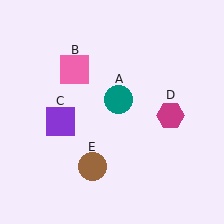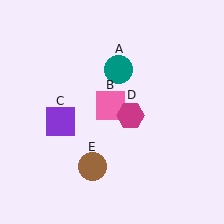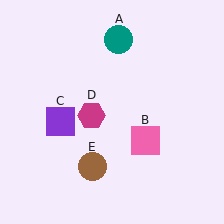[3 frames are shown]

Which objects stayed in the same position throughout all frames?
Purple square (object C) and brown circle (object E) remained stationary.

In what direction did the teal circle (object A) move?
The teal circle (object A) moved up.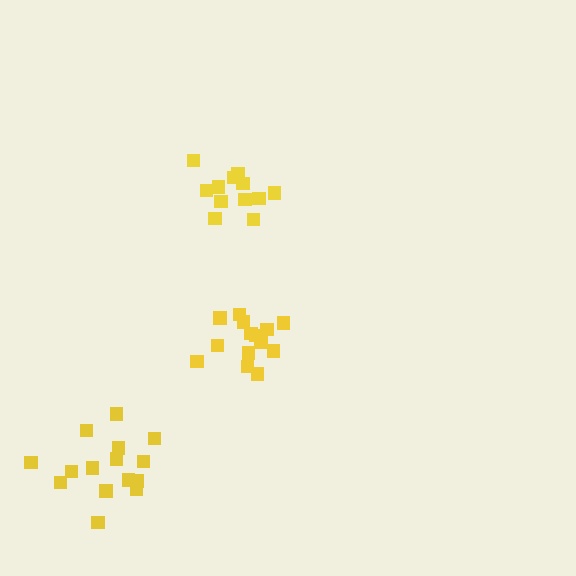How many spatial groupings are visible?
There are 3 spatial groupings.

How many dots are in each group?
Group 1: 12 dots, Group 2: 15 dots, Group 3: 14 dots (41 total).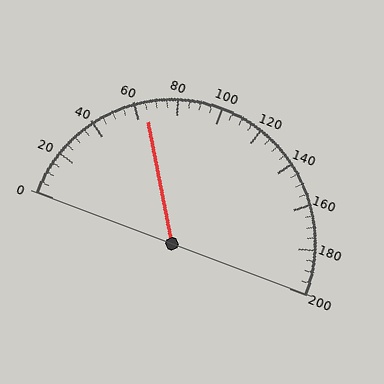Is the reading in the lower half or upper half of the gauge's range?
The reading is in the lower half of the range (0 to 200).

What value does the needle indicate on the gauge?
The needle indicates approximately 65.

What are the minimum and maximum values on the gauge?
The gauge ranges from 0 to 200.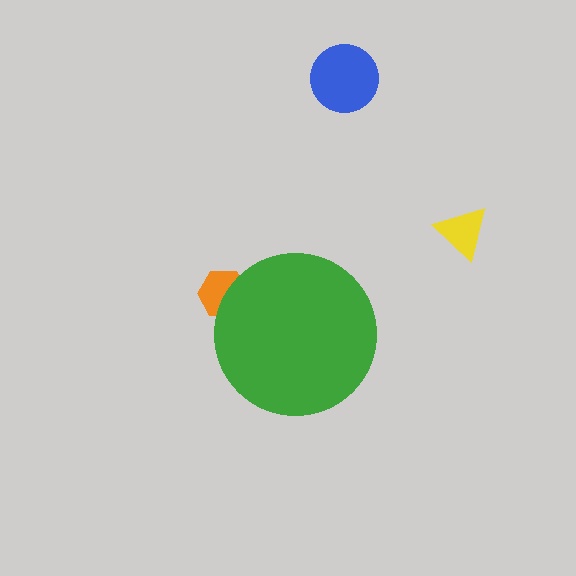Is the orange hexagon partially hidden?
Yes, the orange hexagon is partially hidden behind the green circle.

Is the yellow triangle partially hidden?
No, the yellow triangle is fully visible.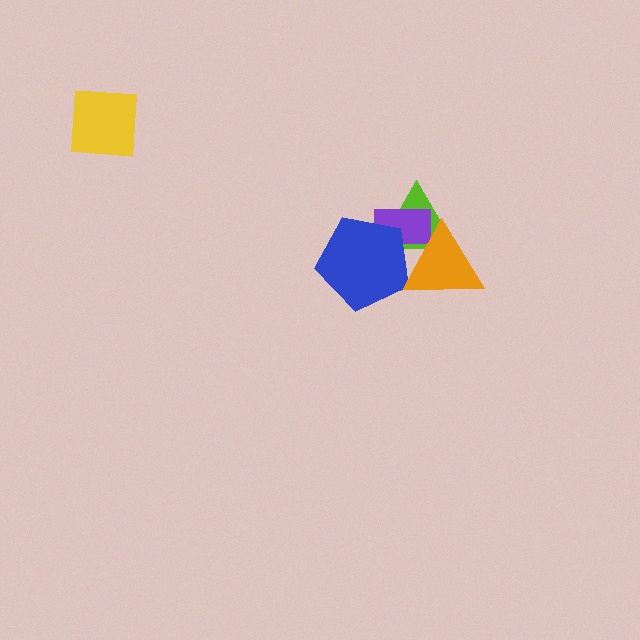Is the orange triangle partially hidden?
No, no other shape covers it.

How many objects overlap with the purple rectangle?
3 objects overlap with the purple rectangle.